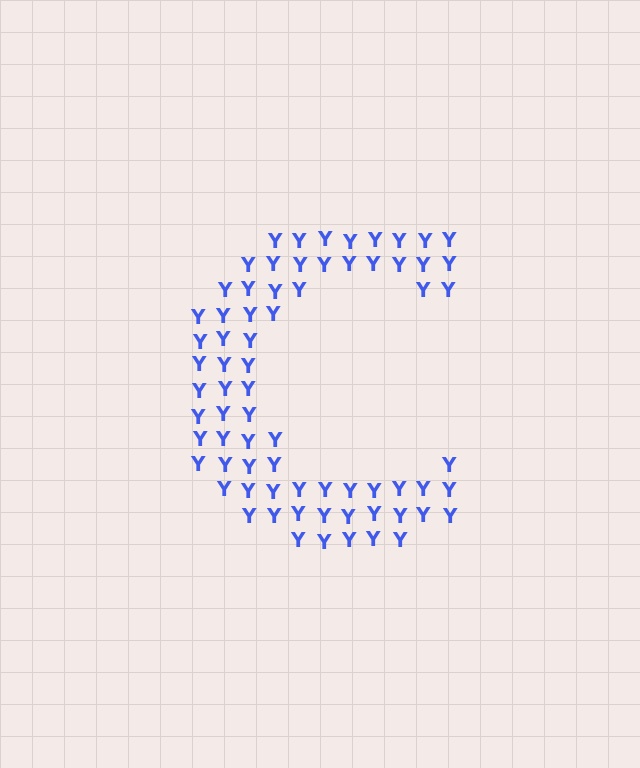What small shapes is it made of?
It is made of small letter Y's.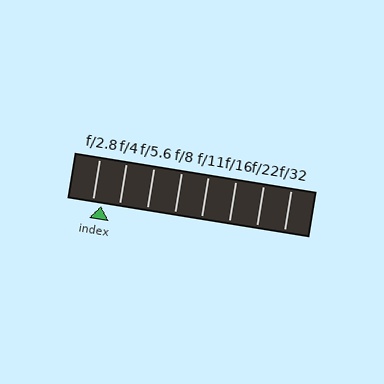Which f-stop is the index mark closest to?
The index mark is closest to f/2.8.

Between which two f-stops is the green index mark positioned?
The index mark is between f/2.8 and f/4.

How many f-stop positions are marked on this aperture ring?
There are 8 f-stop positions marked.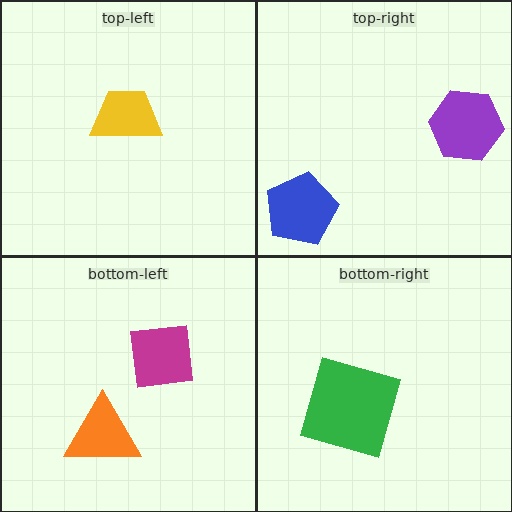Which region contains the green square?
The bottom-right region.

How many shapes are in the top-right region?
2.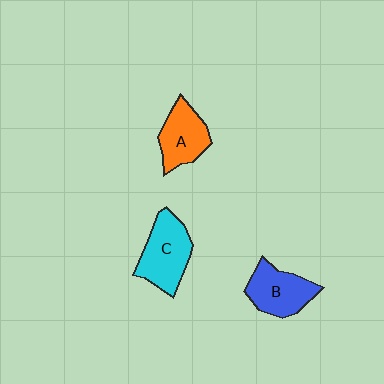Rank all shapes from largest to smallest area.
From largest to smallest: C (cyan), B (blue), A (orange).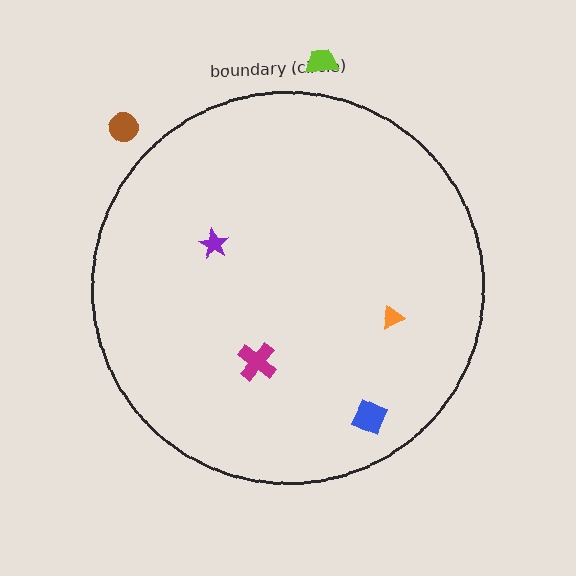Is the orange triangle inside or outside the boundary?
Inside.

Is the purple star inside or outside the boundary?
Inside.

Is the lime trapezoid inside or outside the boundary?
Outside.